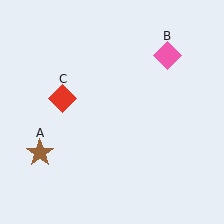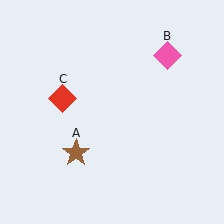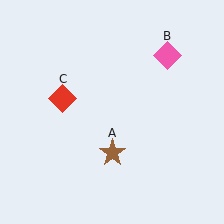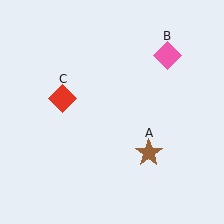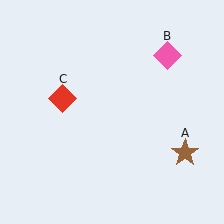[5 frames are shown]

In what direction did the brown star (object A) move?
The brown star (object A) moved right.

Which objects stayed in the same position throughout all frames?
Pink diamond (object B) and red diamond (object C) remained stationary.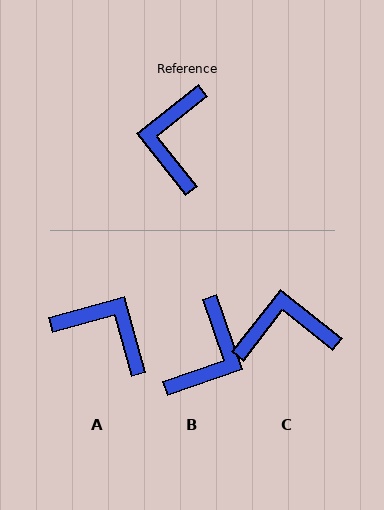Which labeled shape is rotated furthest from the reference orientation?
B, about 161 degrees away.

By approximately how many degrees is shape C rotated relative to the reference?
Approximately 76 degrees clockwise.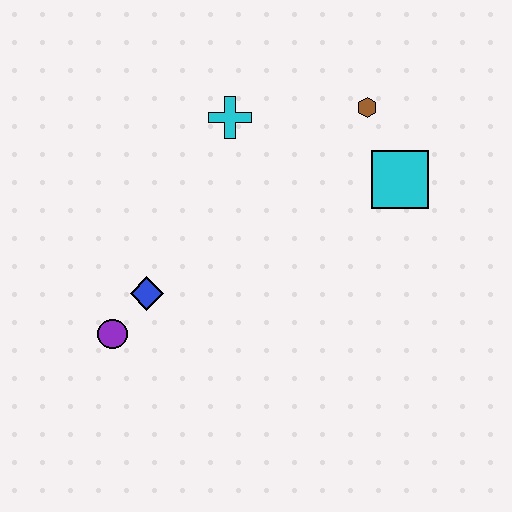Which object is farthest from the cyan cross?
The purple circle is farthest from the cyan cross.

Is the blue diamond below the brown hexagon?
Yes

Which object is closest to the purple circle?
The blue diamond is closest to the purple circle.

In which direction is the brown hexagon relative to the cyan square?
The brown hexagon is above the cyan square.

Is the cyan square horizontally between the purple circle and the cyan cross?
No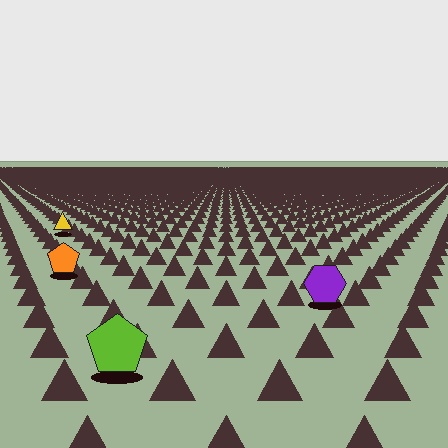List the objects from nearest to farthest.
From nearest to farthest: the lime pentagon, the purple hexagon, the orange pentagon, the yellow triangle.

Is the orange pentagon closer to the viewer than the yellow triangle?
Yes. The orange pentagon is closer — you can tell from the texture gradient: the ground texture is coarser near it.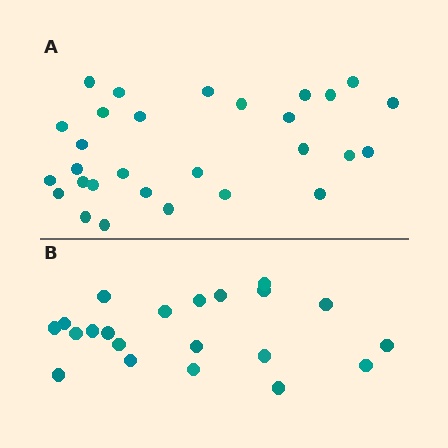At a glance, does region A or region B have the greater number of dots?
Region A (the top region) has more dots.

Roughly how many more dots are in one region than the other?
Region A has roughly 8 or so more dots than region B.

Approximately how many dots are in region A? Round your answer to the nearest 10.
About 30 dots. (The exact count is 29, which rounds to 30.)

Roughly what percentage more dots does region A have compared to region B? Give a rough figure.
About 40% more.